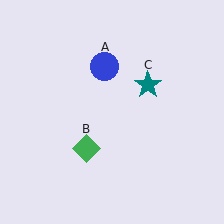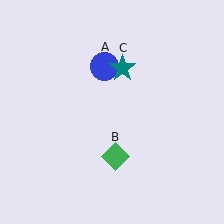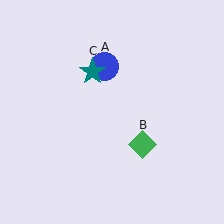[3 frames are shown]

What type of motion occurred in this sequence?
The green diamond (object B), teal star (object C) rotated counterclockwise around the center of the scene.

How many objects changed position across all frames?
2 objects changed position: green diamond (object B), teal star (object C).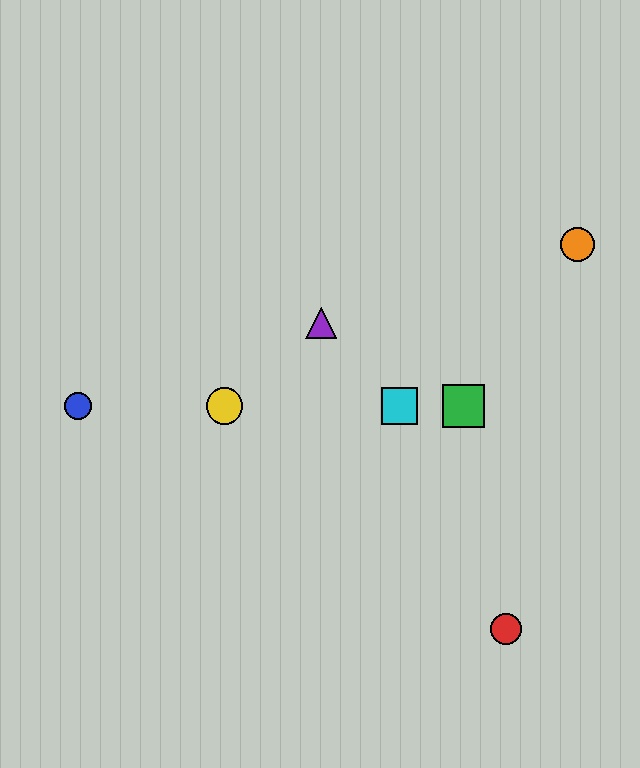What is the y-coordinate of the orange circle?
The orange circle is at y≈245.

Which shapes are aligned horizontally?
The blue circle, the green square, the yellow circle, the cyan square are aligned horizontally.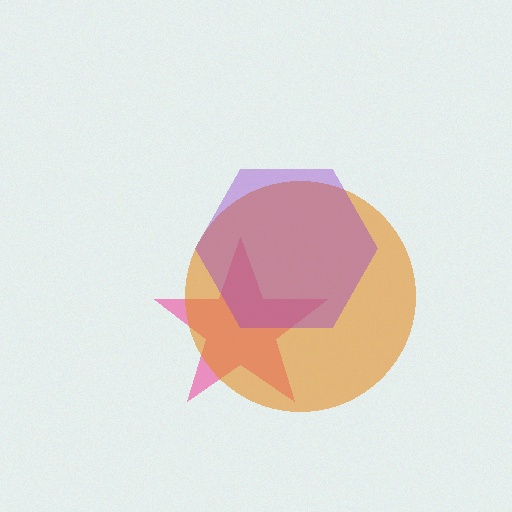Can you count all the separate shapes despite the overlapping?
Yes, there are 3 separate shapes.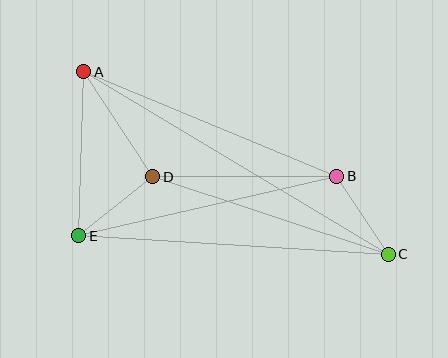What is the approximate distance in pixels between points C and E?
The distance between C and E is approximately 310 pixels.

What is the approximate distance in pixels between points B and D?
The distance between B and D is approximately 184 pixels.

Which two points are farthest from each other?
Points A and C are farthest from each other.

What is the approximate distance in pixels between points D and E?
The distance between D and E is approximately 95 pixels.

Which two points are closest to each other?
Points B and C are closest to each other.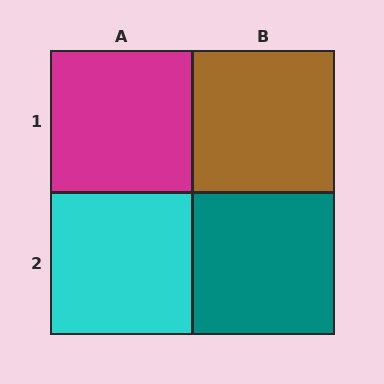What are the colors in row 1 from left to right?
Magenta, brown.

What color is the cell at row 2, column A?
Cyan.